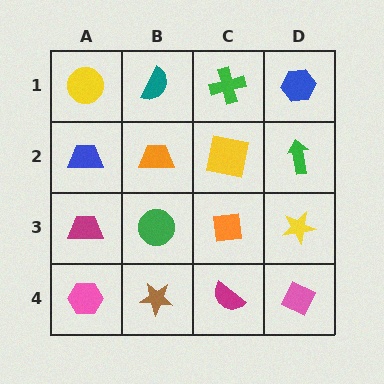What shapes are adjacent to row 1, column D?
A green arrow (row 2, column D), a green cross (row 1, column C).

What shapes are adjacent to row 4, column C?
An orange square (row 3, column C), a brown star (row 4, column B), a pink diamond (row 4, column D).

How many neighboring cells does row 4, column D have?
2.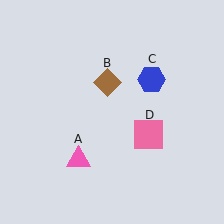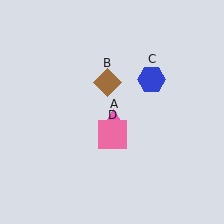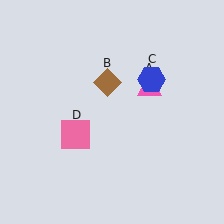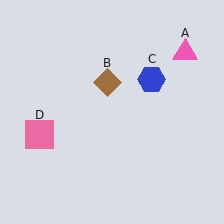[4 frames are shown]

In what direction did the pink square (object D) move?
The pink square (object D) moved left.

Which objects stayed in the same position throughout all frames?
Brown diamond (object B) and blue hexagon (object C) remained stationary.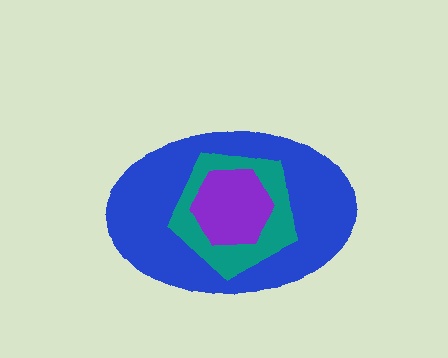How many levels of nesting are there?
3.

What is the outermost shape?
The blue ellipse.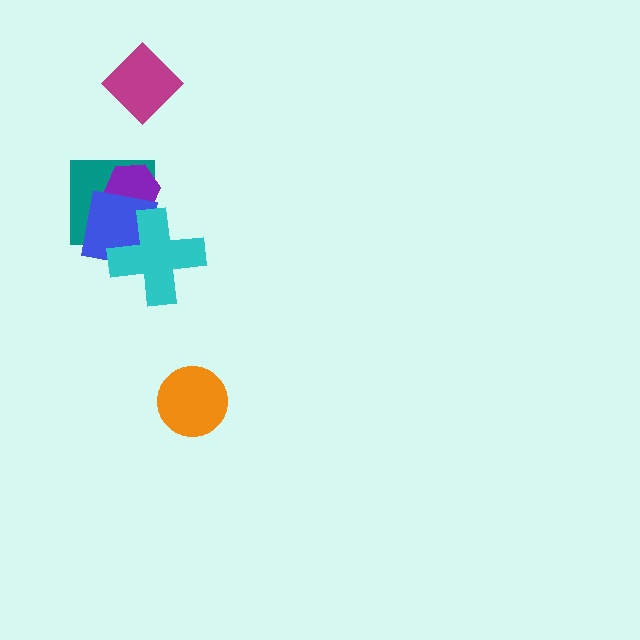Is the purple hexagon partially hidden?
Yes, it is partially covered by another shape.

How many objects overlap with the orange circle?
0 objects overlap with the orange circle.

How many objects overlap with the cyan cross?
2 objects overlap with the cyan cross.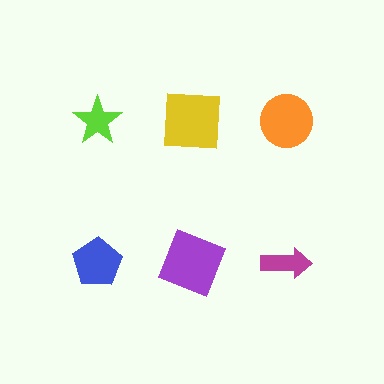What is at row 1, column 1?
A lime star.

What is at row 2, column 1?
A blue pentagon.